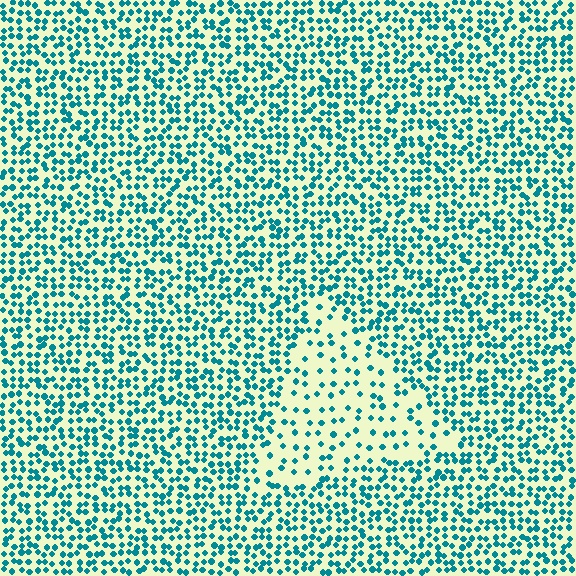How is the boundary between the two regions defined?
The boundary is defined by a change in element density (approximately 2.3x ratio). All elements are the same color, size, and shape.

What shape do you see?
I see a triangle.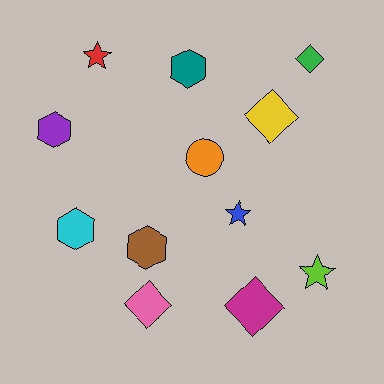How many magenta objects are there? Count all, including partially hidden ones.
There is 1 magenta object.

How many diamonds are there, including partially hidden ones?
There are 4 diamonds.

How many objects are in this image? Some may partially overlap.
There are 12 objects.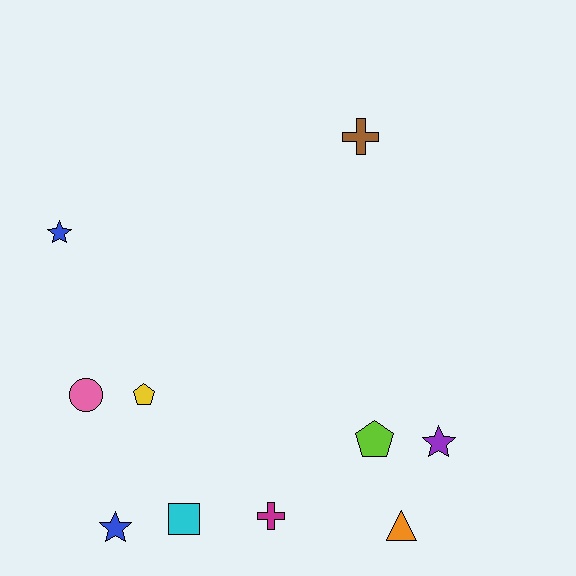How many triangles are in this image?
There is 1 triangle.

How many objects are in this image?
There are 10 objects.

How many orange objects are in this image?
There is 1 orange object.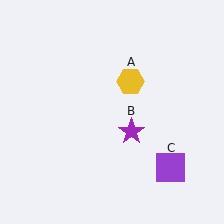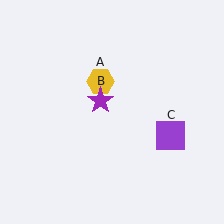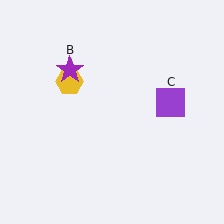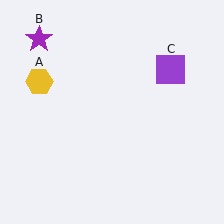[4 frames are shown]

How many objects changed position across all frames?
3 objects changed position: yellow hexagon (object A), purple star (object B), purple square (object C).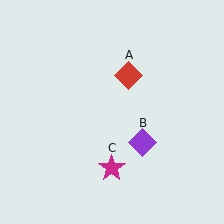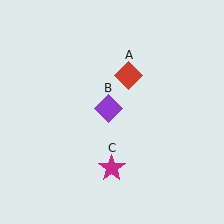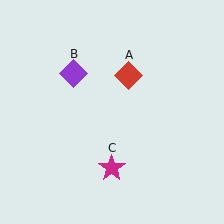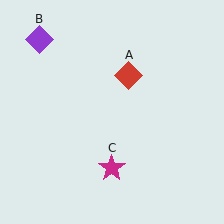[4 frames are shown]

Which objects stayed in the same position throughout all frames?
Red diamond (object A) and magenta star (object C) remained stationary.